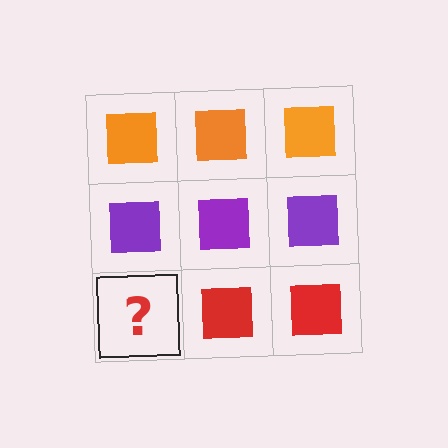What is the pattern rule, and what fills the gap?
The rule is that each row has a consistent color. The gap should be filled with a red square.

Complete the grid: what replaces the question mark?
The question mark should be replaced with a red square.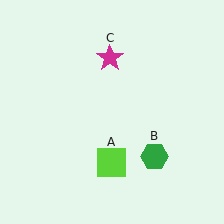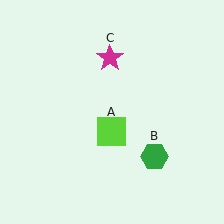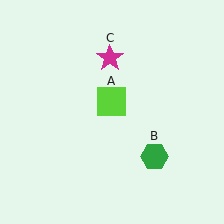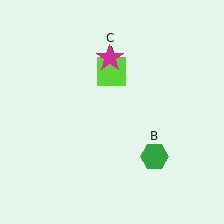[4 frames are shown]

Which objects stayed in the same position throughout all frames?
Green hexagon (object B) and magenta star (object C) remained stationary.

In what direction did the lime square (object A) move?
The lime square (object A) moved up.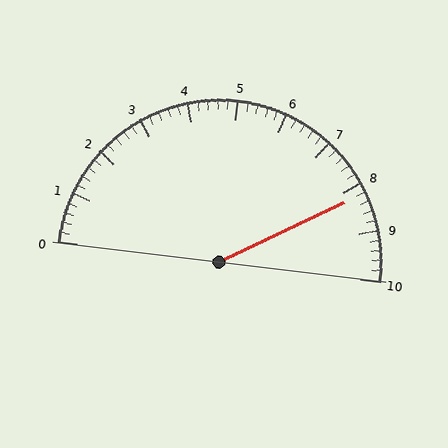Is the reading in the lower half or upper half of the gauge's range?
The reading is in the upper half of the range (0 to 10).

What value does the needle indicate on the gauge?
The needle indicates approximately 8.2.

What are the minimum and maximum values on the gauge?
The gauge ranges from 0 to 10.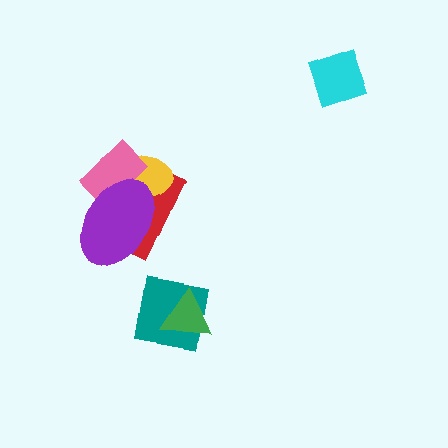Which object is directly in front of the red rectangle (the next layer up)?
The yellow ellipse is directly in front of the red rectangle.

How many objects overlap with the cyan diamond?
0 objects overlap with the cyan diamond.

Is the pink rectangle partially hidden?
Yes, it is partially covered by another shape.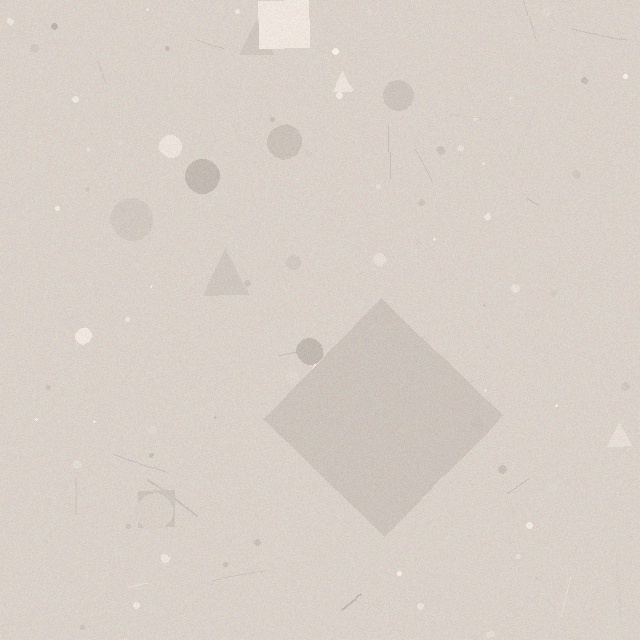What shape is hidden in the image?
A diamond is hidden in the image.